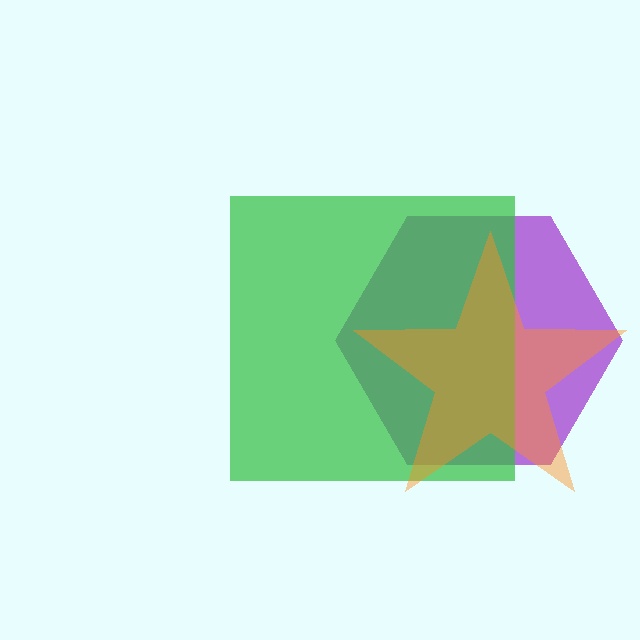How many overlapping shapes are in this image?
There are 3 overlapping shapes in the image.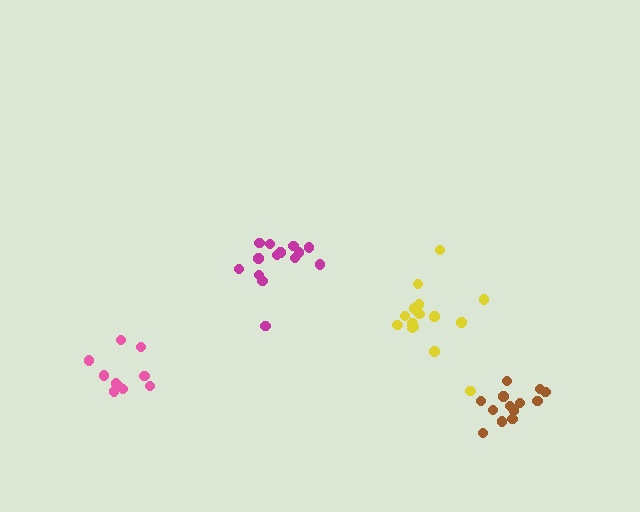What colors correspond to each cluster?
The clusters are colored: brown, pink, yellow, magenta.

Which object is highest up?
The magenta cluster is topmost.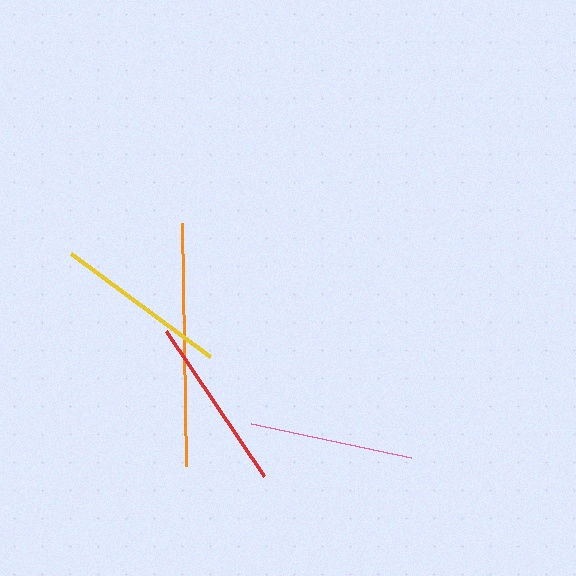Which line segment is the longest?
The orange line is the longest at approximately 243 pixels.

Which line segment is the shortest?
The pink line is the shortest at approximately 163 pixels.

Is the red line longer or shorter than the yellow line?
The red line is longer than the yellow line.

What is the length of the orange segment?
The orange segment is approximately 243 pixels long.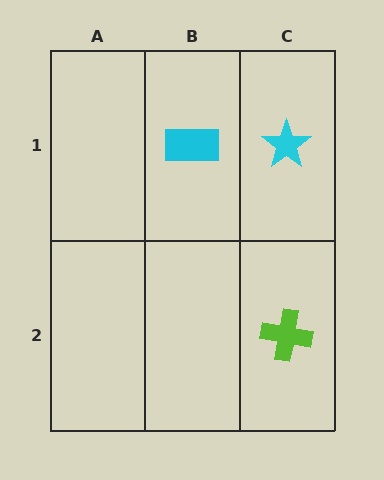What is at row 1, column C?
A cyan star.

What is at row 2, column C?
A lime cross.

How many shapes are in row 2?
1 shape.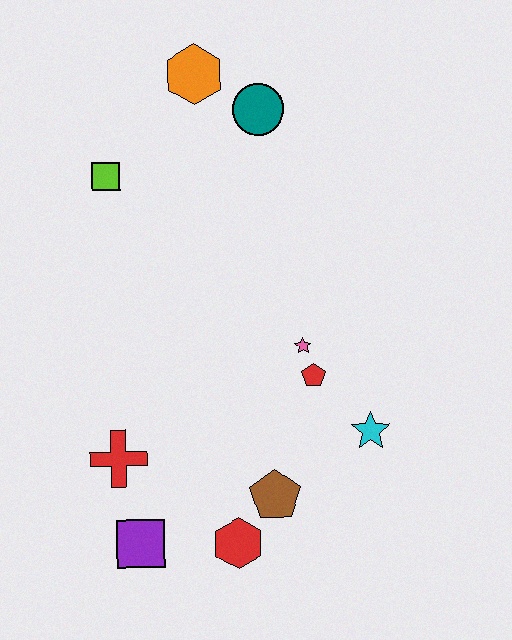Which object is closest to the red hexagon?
The brown pentagon is closest to the red hexagon.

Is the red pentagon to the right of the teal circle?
Yes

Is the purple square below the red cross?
Yes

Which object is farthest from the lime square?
The red hexagon is farthest from the lime square.